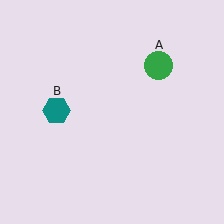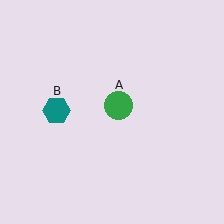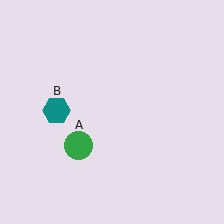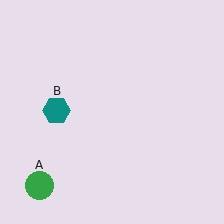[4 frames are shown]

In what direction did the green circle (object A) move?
The green circle (object A) moved down and to the left.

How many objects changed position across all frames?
1 object changed position: green circle (object A).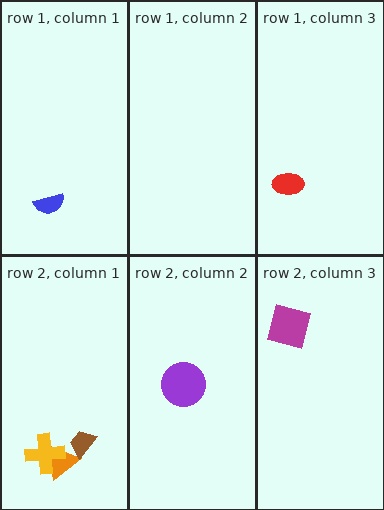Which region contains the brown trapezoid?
The row 2, column 1 region.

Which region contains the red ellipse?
The row 1, column 3 region.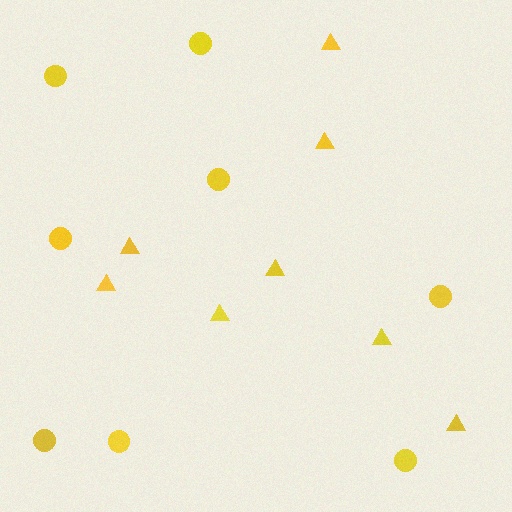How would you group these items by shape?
There are 2 groups: one group of circles (8) and one group of triangles (8).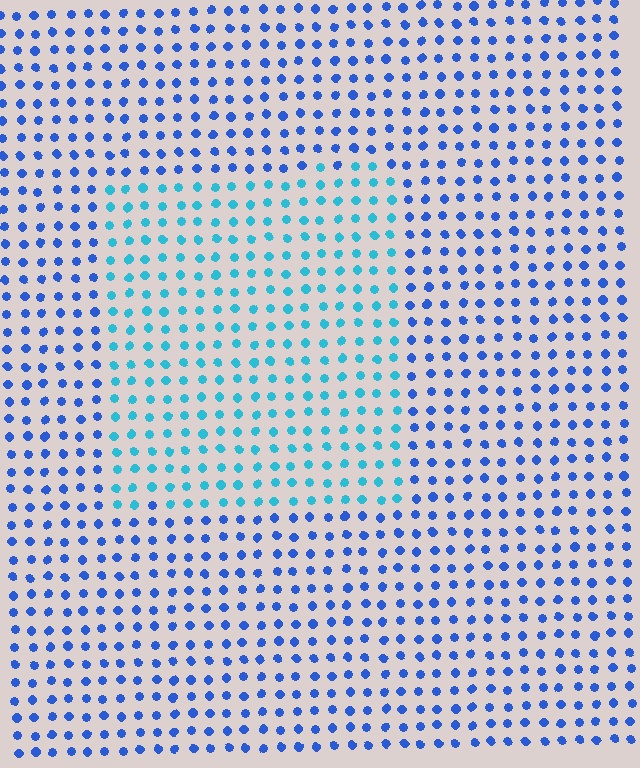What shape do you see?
I see a rectangle.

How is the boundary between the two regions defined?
The boundary is defined purely by a slight shift in hue (about 35 degrees). Spacing, size, and orientation are identical on both sides.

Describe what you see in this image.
The image is filled with small blue elements in a uniform arrangement. A rectangle-shaped region is visible where the elements are tinted to a slightly different hue, forming a subtle color boundary.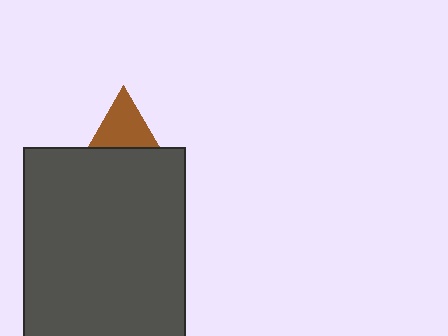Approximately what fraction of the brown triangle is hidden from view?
Roughly 54% of the brown triangle is hidden behind the dark gray rectangle.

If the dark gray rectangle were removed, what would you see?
You would see the complete brown triangle.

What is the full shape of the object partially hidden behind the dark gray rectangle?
The partially hidden object is a brown triangle.